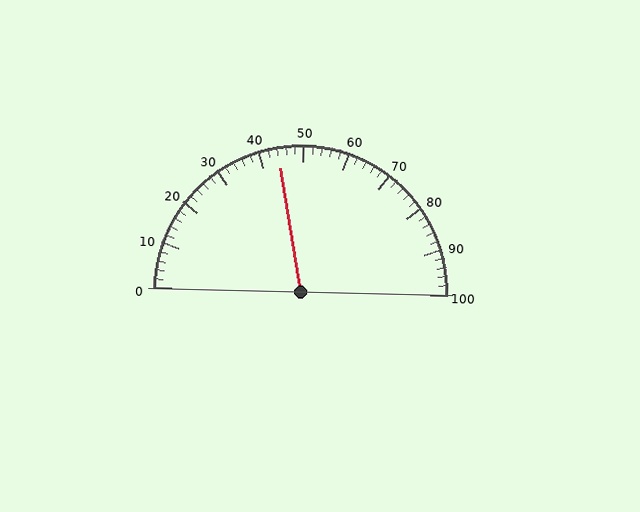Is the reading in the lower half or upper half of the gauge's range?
The reading is in the lower half of the range (0 to 100).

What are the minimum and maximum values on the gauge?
The gauge ranges from 0 to 100.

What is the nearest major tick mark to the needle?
The nearest major tick mark is 40.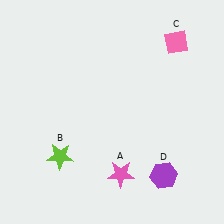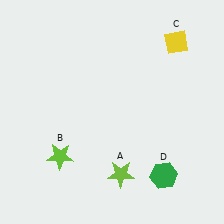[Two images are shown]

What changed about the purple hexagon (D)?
In Image 1, D is purple. In Image 2, it changed to green.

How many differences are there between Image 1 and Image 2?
There are 3 differences between the two images.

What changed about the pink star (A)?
In Image 1, A is pink. In Image 2, it changed to lime.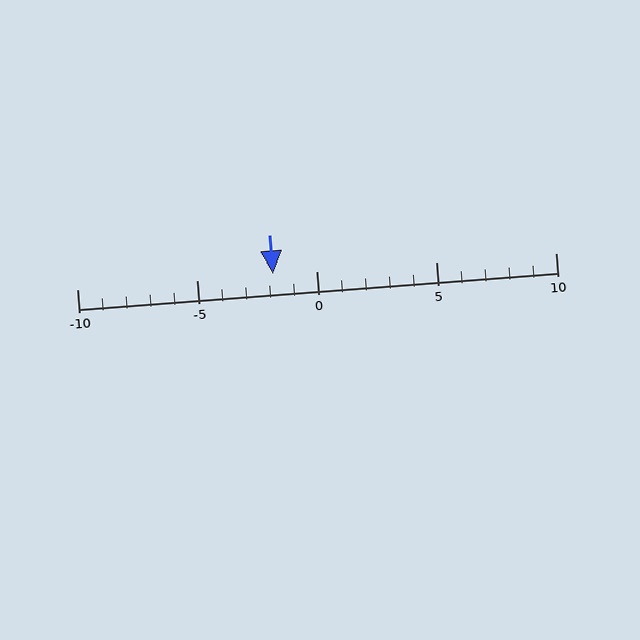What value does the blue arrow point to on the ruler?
The blue arrow points to approximately -2.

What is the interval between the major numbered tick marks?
The major tick marks are spaced 5 units apart.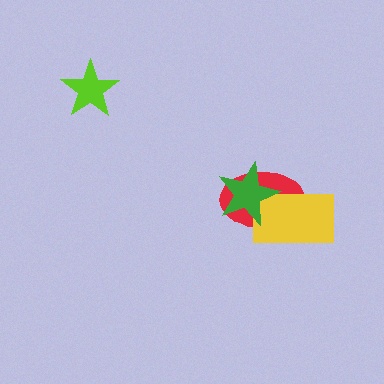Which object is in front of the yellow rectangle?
The green star is in front of the yellow rectangle.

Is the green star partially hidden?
No, no other shape covers it.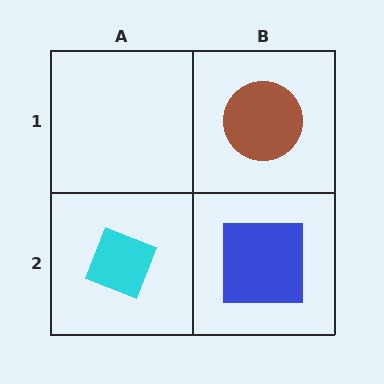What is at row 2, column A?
A cyan diamond.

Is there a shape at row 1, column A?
No, that cell is empty.